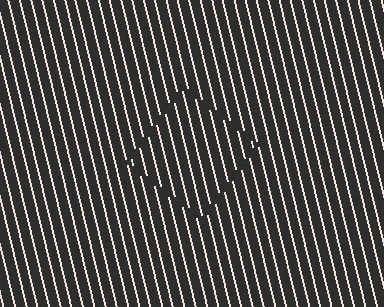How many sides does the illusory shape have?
4 sides — the line-ends trace a square.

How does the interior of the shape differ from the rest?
The interior of the shape contains the same grating, shifted by half a period — the contour is defined by the phase discontinuity where line-ends from the inner and outer gratings abut.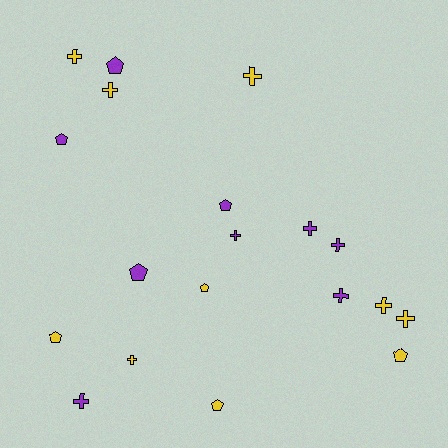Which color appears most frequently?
Yellow, with 10 objects.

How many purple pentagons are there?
There are 4 purple pentagons.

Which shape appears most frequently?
Cross, with 11 objects.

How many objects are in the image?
There are 19 objects.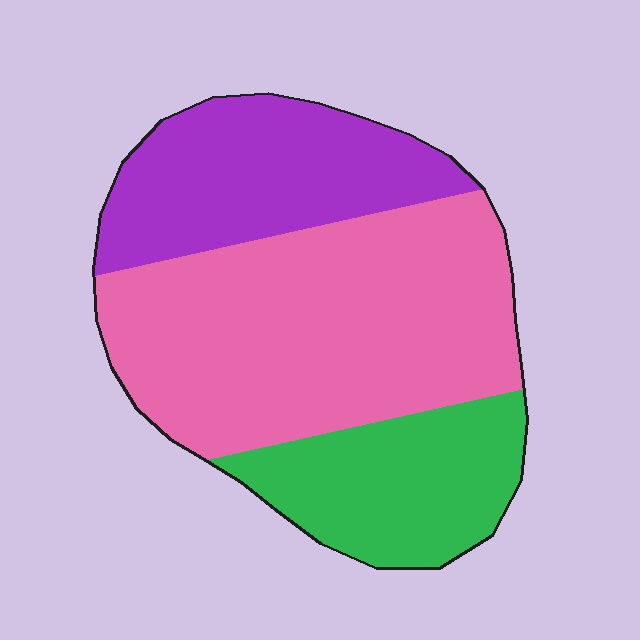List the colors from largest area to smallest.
From largest to smallest: pink, purple, green.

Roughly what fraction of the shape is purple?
Purple takes up about one quarter (1/4) of the shape.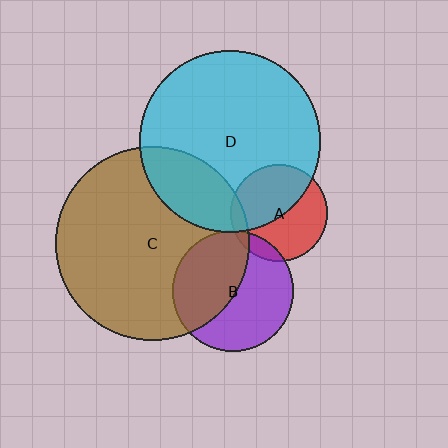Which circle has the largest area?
Circle C (brown).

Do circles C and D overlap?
Yes.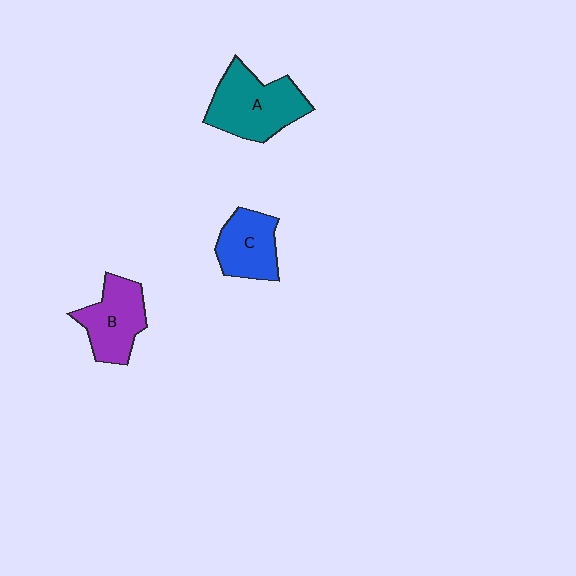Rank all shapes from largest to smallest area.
From largest to smallest: A (teal), B (purple), C (blue).